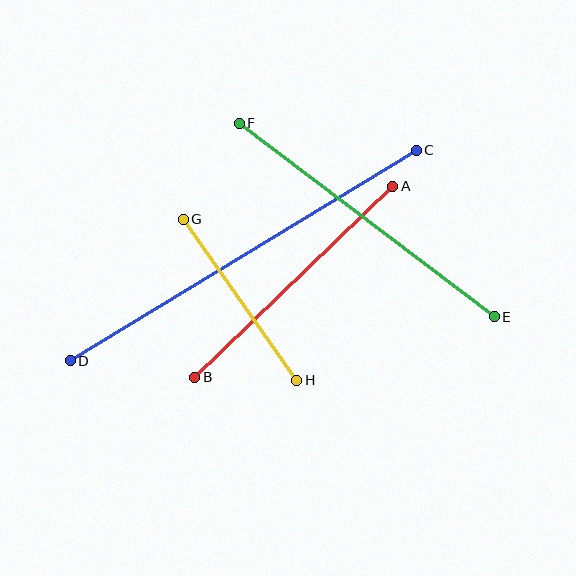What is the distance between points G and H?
The distance is approximately 197 pixels.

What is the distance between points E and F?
The distance is approximately 320 pixels.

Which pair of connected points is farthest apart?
Points C and D are farthest apart.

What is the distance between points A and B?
The distance is approximately 275 pixels.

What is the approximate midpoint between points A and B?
The midpoint is at approximately (294, 282) pixels.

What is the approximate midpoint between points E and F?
The midpoint is at approximately (367, 220) pixels.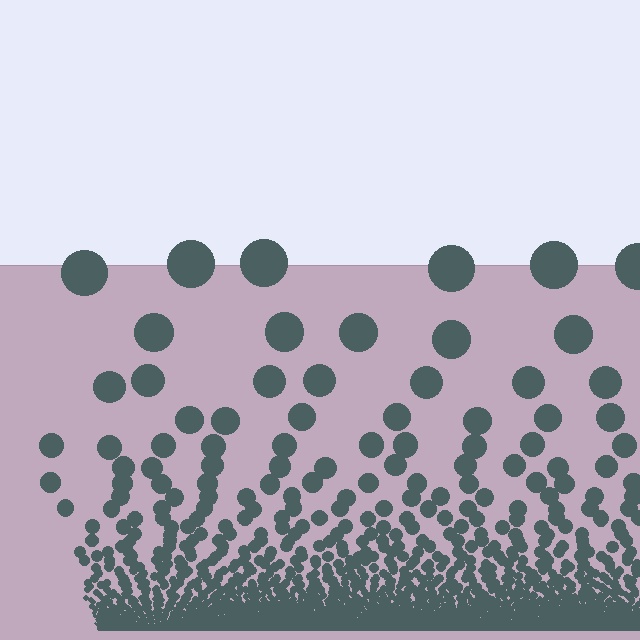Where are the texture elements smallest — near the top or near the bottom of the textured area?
Near the bottom.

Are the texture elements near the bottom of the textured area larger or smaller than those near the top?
Smaller. The gradient is inverted — elements near the bottom are smaller and denser.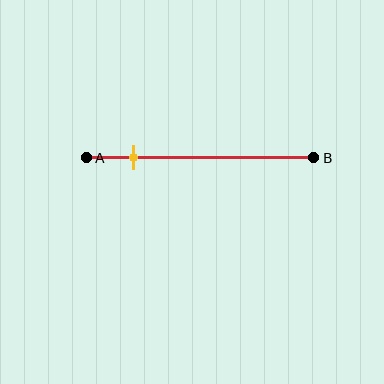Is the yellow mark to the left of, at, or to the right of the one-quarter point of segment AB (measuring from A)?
The yellow mark is to the left of the one-quarter point of segment AB.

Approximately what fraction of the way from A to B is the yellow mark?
The yellow mark is approximately 20% of the way from A to B.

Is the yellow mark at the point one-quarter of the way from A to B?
No, the mark is at about 20% from A, not at the 25% one-quarter point.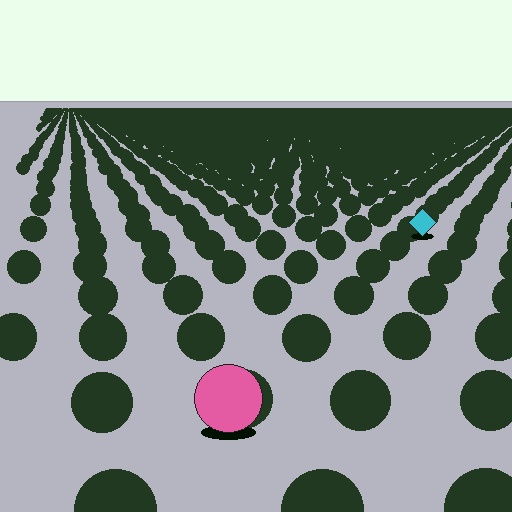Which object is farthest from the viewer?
The cyan diamond is farthest from the viewer. It appears smaller and the ground texture around it is denser.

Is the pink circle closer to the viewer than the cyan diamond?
Yes. The pink circle is closer — you can tell from the texture gradient: the ground texture is coarser near it.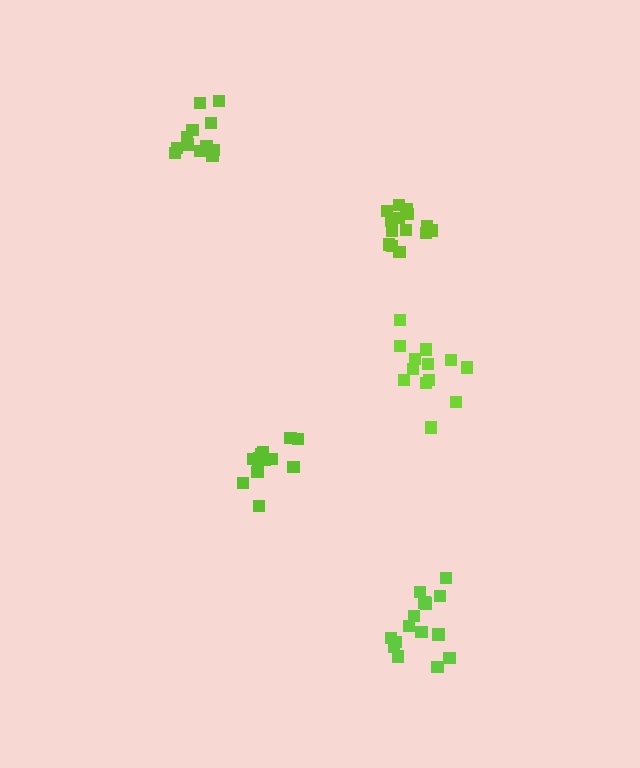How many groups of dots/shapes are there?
There are 5 groups.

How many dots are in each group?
Group 1: 13 dots, Group 2: 13 dots, Group 3: 13 dots, Group 4: 15 dots, Group 5: 14 dots (68 total).